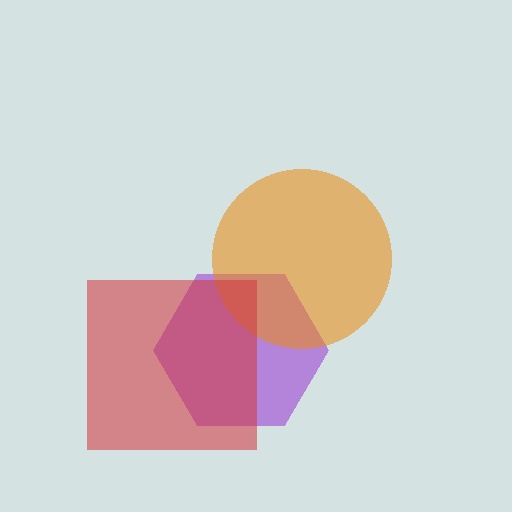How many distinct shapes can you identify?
There are 3 distinct shapes: a purple hexagon, an orange circle, a red square.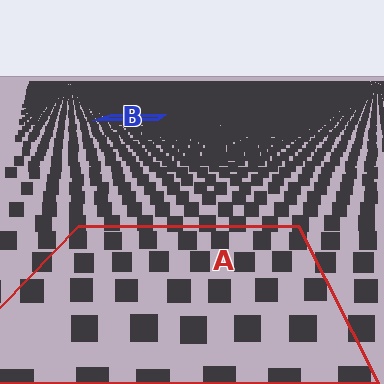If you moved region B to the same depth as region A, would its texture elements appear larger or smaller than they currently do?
They would appear larger. At a closer depth, the same texture elements are projected at a bigger on-screen size.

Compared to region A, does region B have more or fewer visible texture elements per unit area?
Region B has more texture elements per unit area — they are packed more densely because it is farther away.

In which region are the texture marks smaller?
The texture marks are smaller in region B, because it is farther away.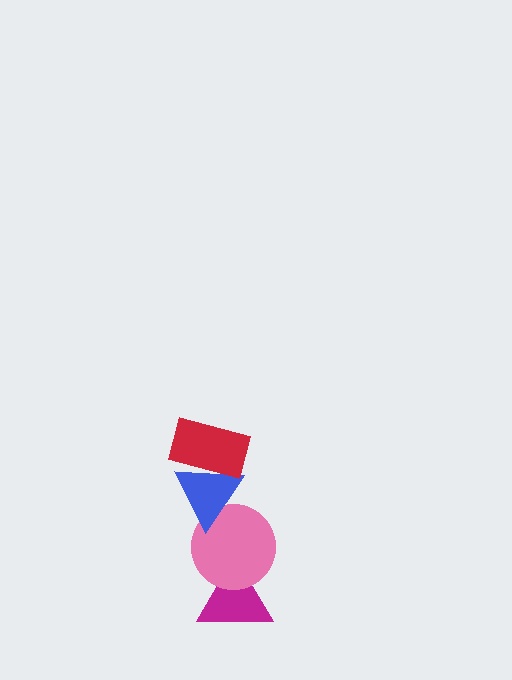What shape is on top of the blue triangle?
The red rectangle is on top of the blue triangle.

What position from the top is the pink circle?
The pink circle is 3rd from the top.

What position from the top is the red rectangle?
The red rectangle is 1st from the top.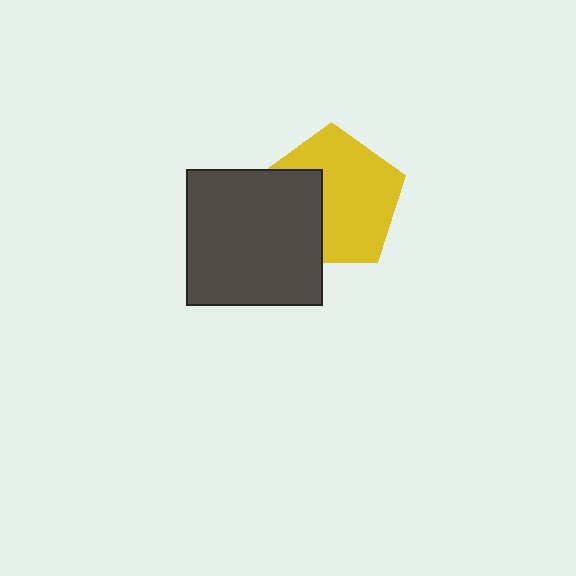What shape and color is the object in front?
The object in front is a dark gray square.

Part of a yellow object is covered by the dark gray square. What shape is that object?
It is a pentagon.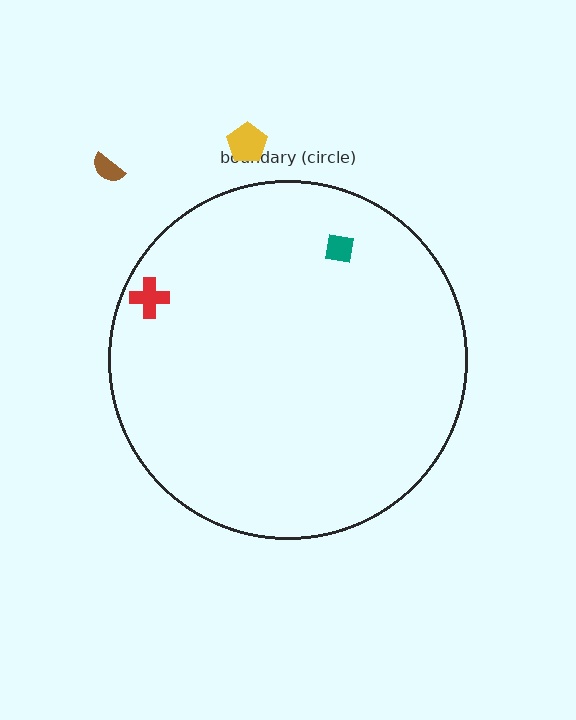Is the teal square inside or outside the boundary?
Inside.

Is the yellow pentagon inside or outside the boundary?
Outside.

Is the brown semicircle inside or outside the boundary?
Outside.